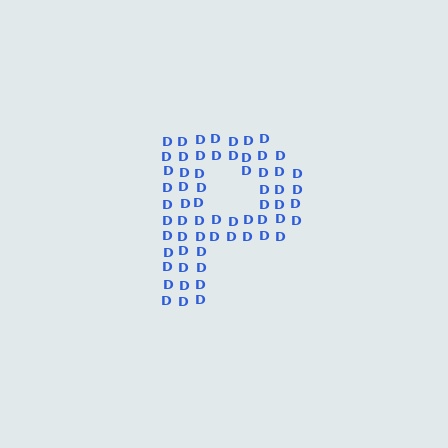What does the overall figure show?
The overall figure shows the letter P.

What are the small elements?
The small elements are letter D's.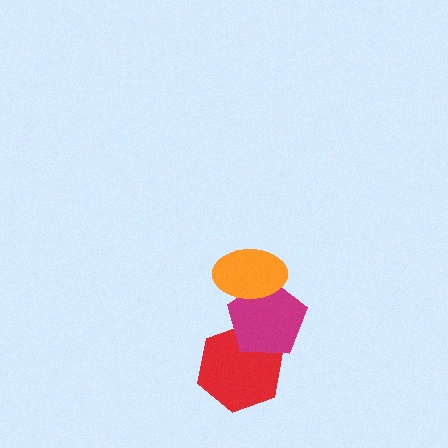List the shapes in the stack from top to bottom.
From top to bottom: the orange ellipse, the magenta pentagon, the red hexagon.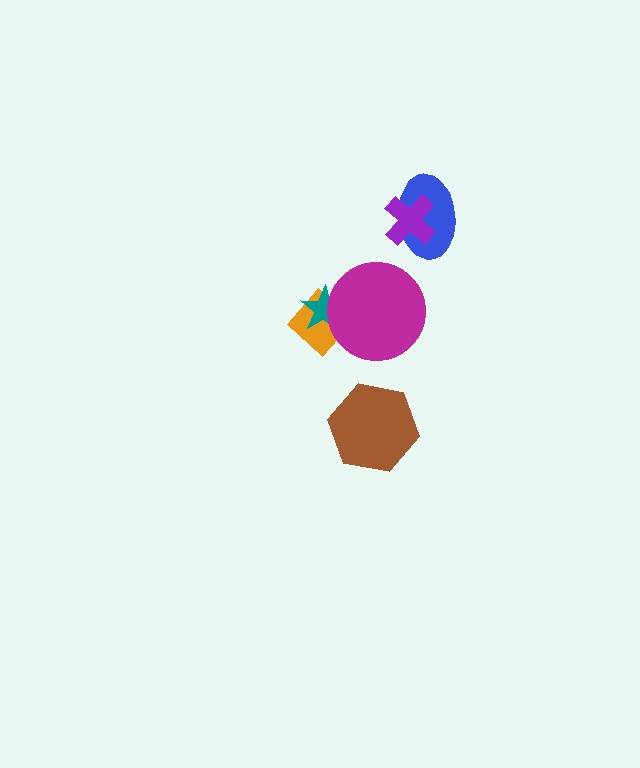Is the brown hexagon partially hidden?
No, no other shape covers it.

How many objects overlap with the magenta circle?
2 objects overlap with the magenta circle.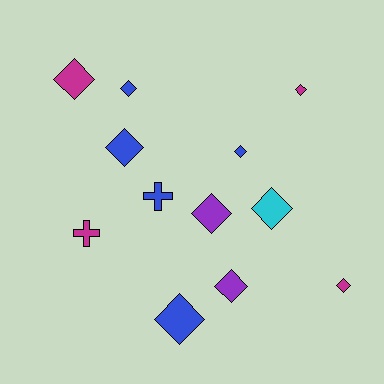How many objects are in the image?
There are 12 objects.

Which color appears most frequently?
Blue, with 5 objects.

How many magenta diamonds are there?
There are 3 magenta diamonds.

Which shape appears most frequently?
Diamond, with 10 objects.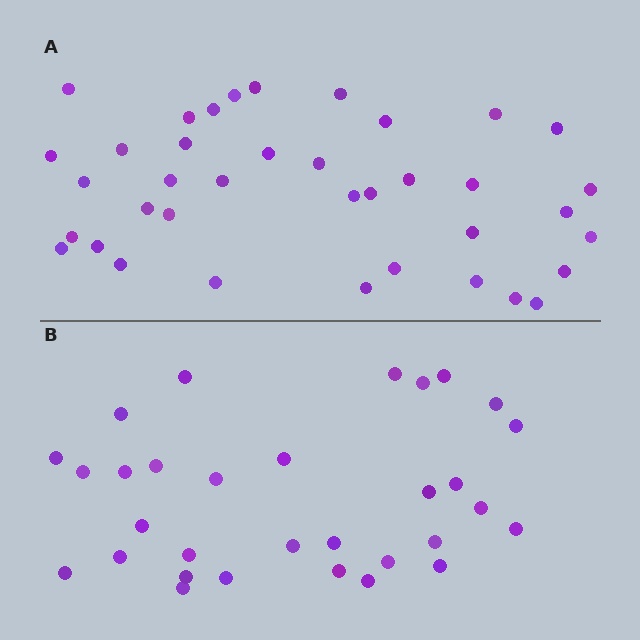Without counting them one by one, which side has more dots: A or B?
Region A (the top region) has more dots.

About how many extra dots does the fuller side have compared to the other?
Region A has roughly 8 or so more dots than region B.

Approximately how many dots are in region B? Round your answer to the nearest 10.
About 30 dots. (The exact count is 31, which rounds to 30.)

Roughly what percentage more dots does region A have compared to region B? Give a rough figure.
About 25% more.